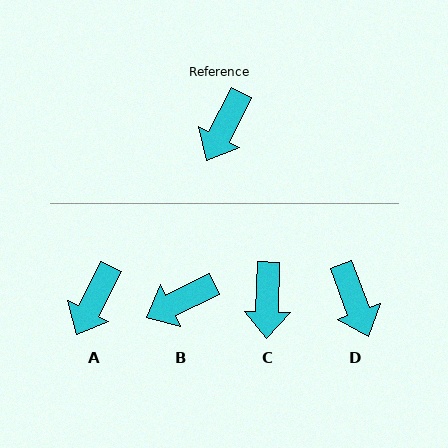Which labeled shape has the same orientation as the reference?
A.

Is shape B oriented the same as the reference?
No, it is off by about 37 degrees.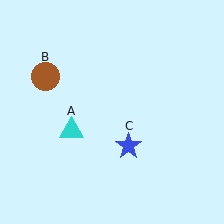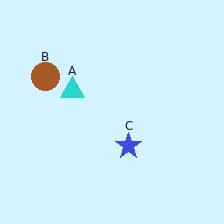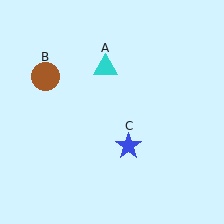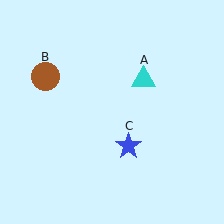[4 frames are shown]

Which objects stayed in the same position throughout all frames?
Brown circle (object B) and blue star (object C) remained stationary.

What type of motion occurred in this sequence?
The cyan triangle (object A) rotated clockwise around the center of the scene.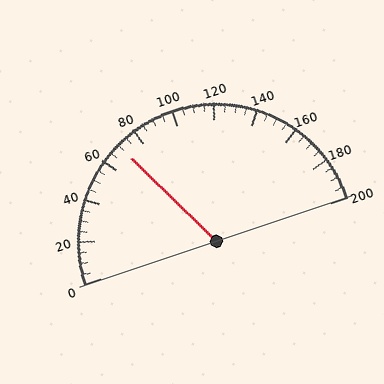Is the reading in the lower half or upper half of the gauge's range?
The reading is in the lower half of the range (0 to 200).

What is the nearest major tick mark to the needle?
The nearest major tick mark is 80.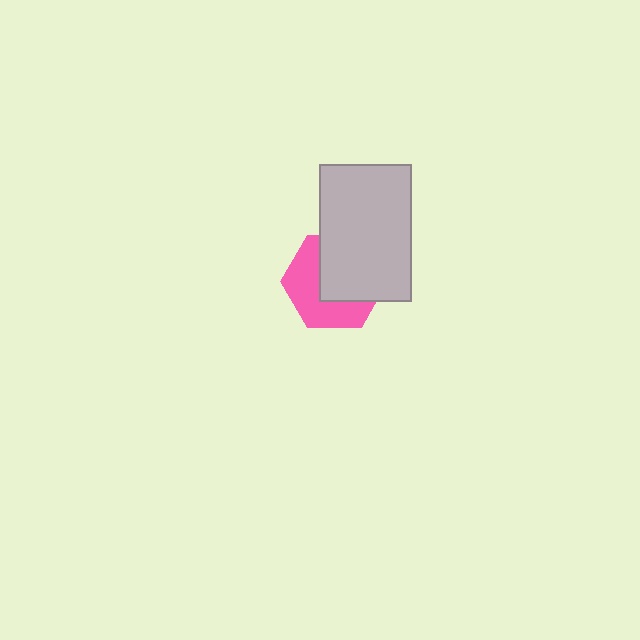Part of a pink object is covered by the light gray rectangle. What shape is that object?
It is a hexagon.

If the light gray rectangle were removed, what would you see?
You would see the complete pink hexagon.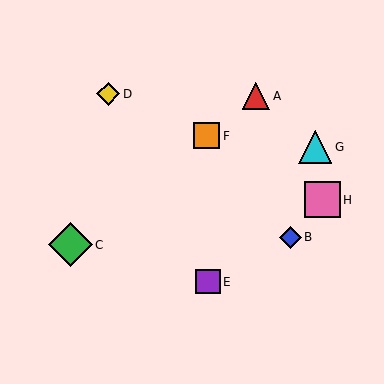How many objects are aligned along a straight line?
3 objects (A, C, F) are aligned along a straight line.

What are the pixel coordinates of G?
Object G is at (315, 147).